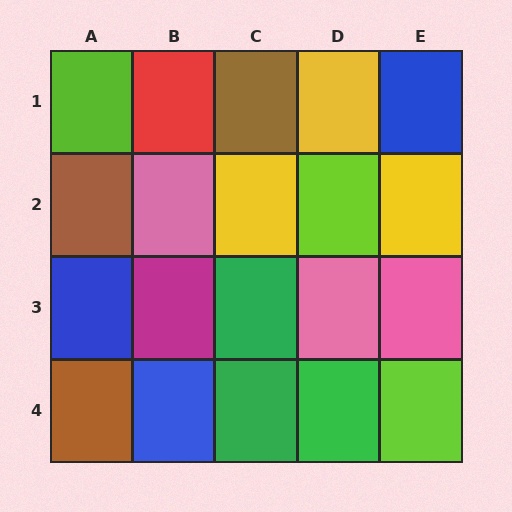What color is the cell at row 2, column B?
Pink.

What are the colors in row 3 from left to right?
Blue, magenta, green, pink, pink.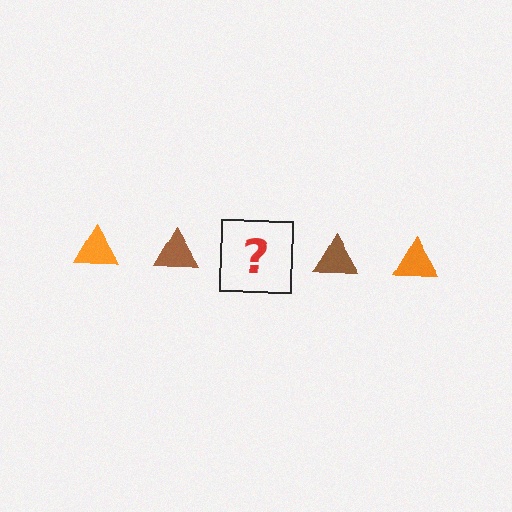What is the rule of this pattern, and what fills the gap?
The rule is that the pattern cycles through orange, brown triangles. The gap should be filled with an orange triangle.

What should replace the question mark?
The question mark should be replaced with an orange triangle.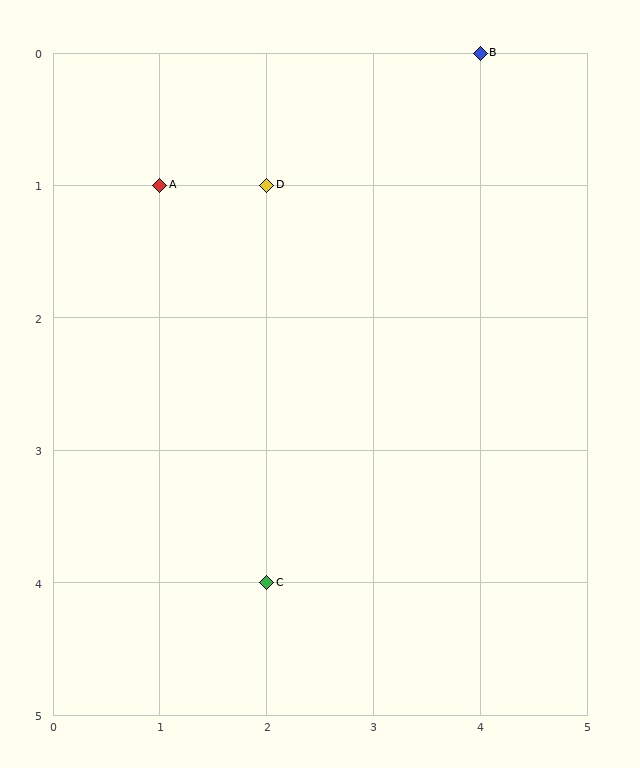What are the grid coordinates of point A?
Point A is at grid coordinates (1, 1).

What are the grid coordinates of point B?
Point B is at grid coordinates (4, 0).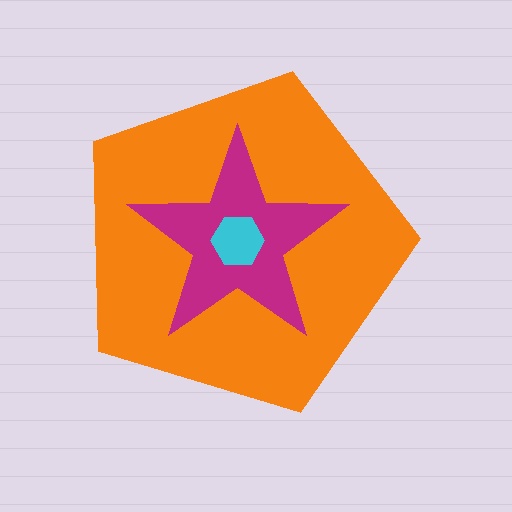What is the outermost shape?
The orange pentagon.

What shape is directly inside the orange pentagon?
The magenta star.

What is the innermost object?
The cyan hexagon.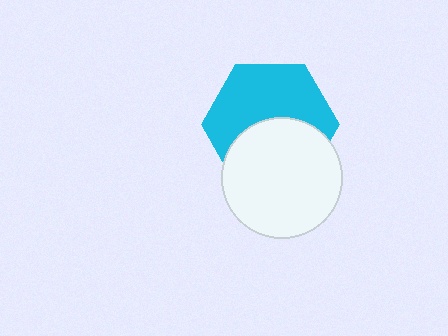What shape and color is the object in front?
The object in front is a white circle.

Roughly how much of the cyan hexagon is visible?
About half of it is visible (roughly 56%).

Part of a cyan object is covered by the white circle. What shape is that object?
It is a hexagon.